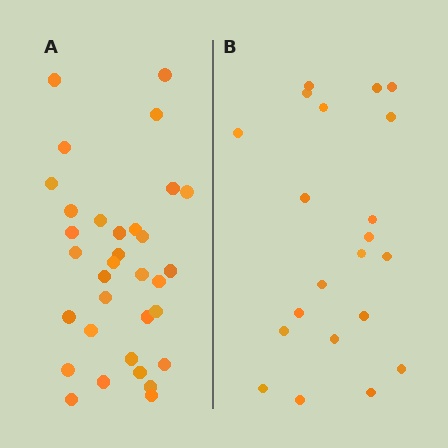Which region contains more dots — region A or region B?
Region A (the left region) has more dots.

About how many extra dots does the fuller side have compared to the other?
Region A has roughly 12 or so more dots than region B.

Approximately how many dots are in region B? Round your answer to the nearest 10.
About 20 dots. (The exact count is 21, which rounds to 20.)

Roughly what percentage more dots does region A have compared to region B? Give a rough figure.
About 55% more.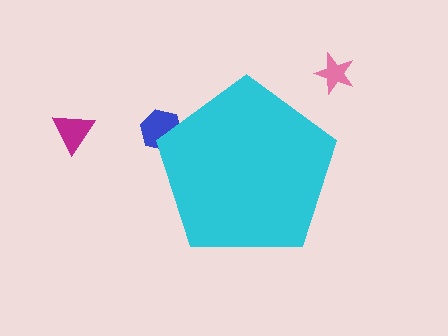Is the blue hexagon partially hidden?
Yes, the blue hexagon is partially hidden behind the cyan pentagon.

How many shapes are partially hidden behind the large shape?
1 shape is partially hidden.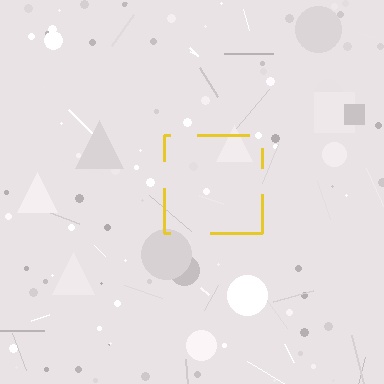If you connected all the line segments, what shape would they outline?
They would outline a square.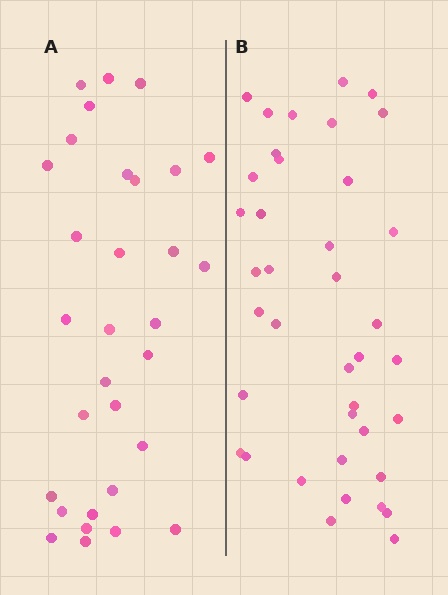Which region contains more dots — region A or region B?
Region B (the right region) has more dots.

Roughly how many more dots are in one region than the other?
Region B has roughly 8 or so more dots than region A.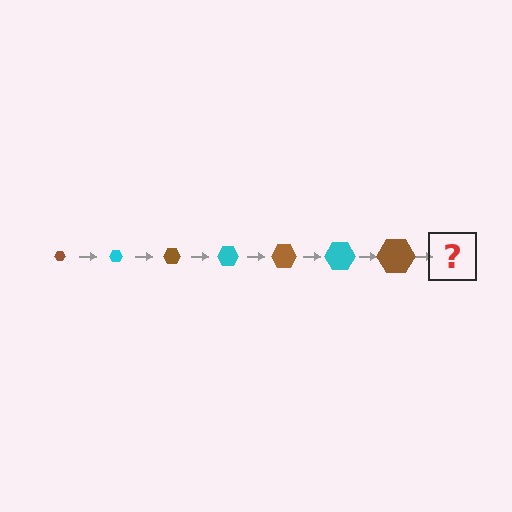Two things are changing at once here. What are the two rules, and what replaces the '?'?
The two rules are that the hexagon grows larger each step and the color cycles through brown and cyan. The '?' should be a cyan hexagon, larger than the previous one.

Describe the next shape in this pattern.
It should be a cyan hexagon, larger than the previous one.